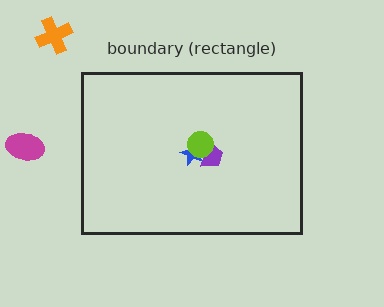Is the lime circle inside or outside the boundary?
Inside.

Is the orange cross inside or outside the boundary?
Outside.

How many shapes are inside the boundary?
3 inside, 2 outside.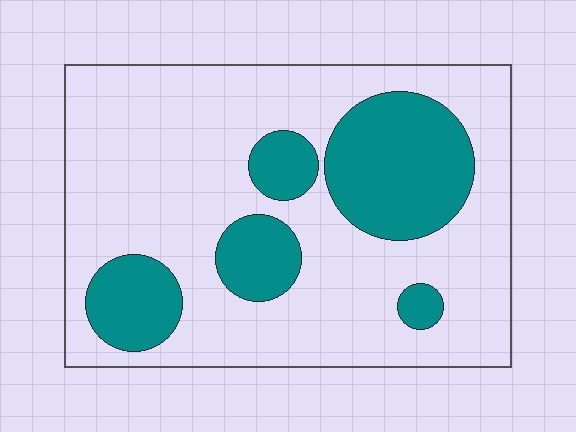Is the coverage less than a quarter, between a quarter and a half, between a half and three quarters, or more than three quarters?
Between a quarter and a half.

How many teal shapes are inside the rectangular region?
5.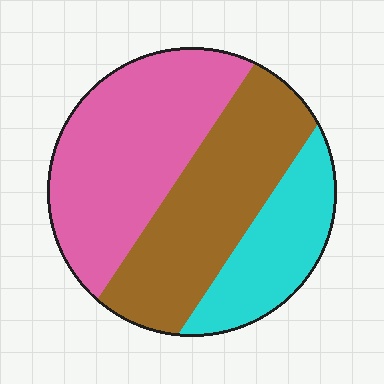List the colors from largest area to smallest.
From largest to smallest: pink, brown, cyan.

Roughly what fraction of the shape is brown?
Brown takes up between a quarter and a half of the shape.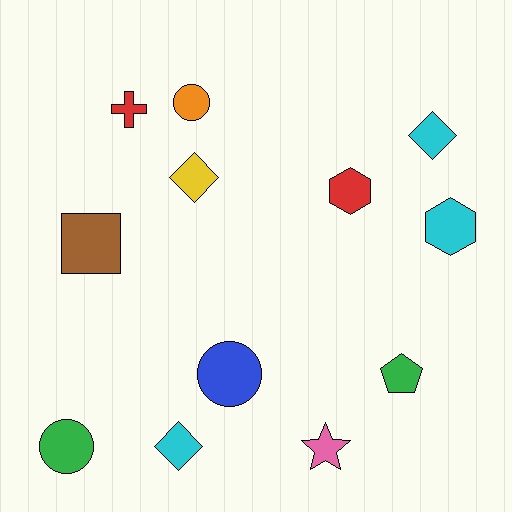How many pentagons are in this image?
There is 1 pentagon.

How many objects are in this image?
There are 12 objects.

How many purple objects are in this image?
There are no purple objects.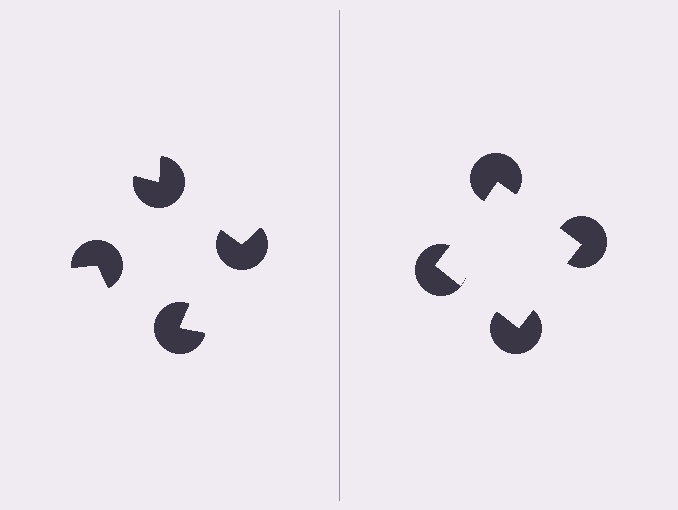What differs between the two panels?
The pac-man discs are positioned identically on both sides; only the wedge orientations differ. On the right they align to a square; on the left they are misaligned.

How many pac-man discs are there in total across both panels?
8 — 4 on each side.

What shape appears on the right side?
An illusory square.